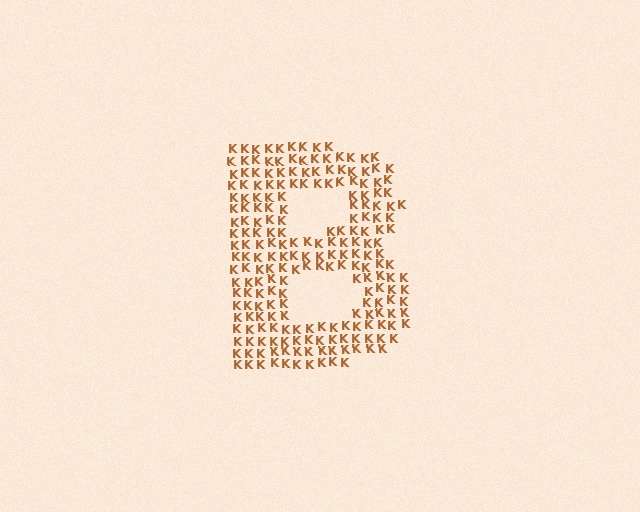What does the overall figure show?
The overall figure shows the letter B.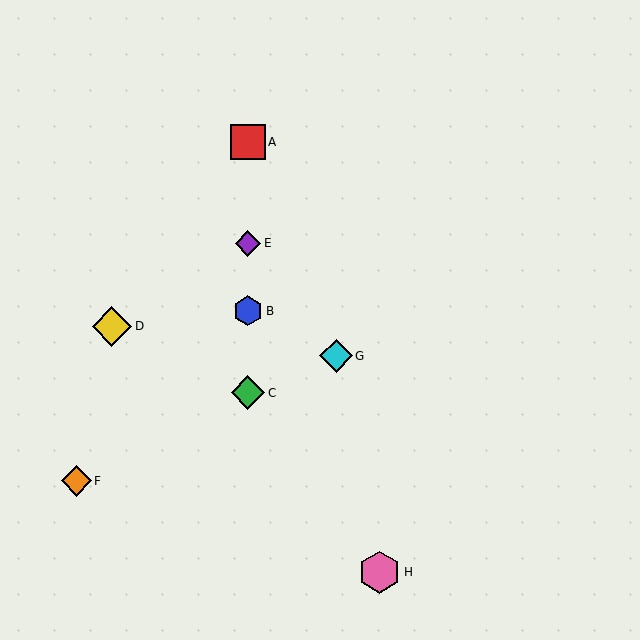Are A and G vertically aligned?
No, A is at x≈248 and G is at x≈336.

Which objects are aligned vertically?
Objects A, B, C, E are aligned vertically.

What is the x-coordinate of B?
Object B is at x≈248.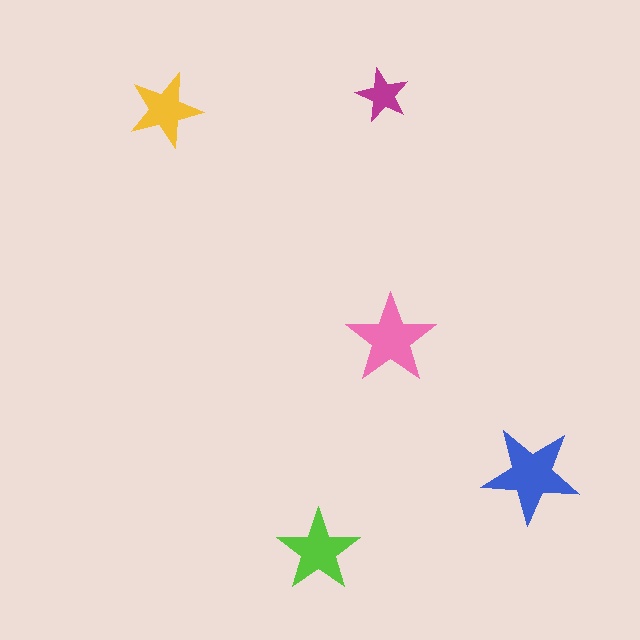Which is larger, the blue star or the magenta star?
The blue one.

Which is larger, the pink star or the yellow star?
The pink one.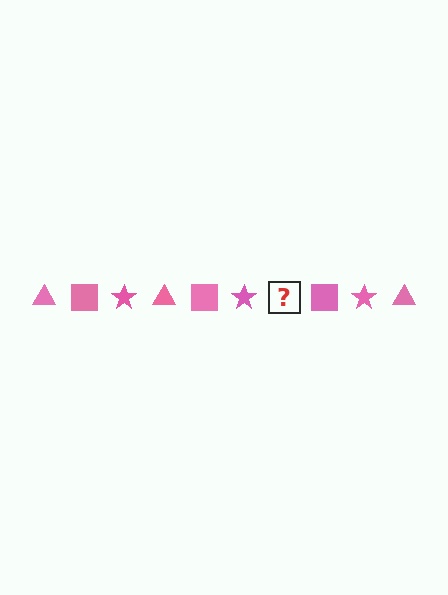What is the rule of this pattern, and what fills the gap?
The rule is that the pattern cycles through triangle, square, star shapes in pink. The gap should be filled with a pink triangle.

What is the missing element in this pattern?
The missing element is a pink triangle.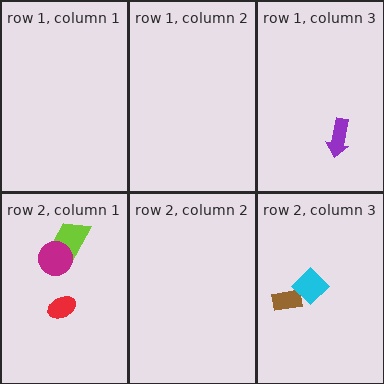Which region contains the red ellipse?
The row 2, column 1 region.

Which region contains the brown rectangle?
The row 2, column 3 region.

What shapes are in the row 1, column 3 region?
The purple arrow.